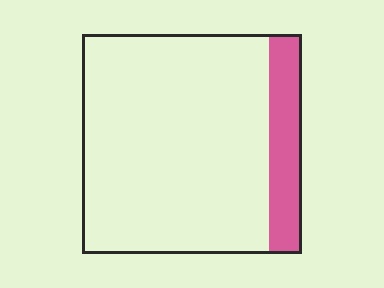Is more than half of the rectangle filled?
No.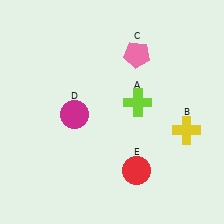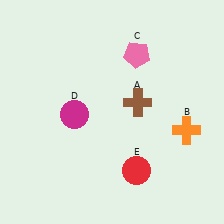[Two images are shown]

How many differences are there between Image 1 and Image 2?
There are 2 differences between the two images.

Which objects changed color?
A changed from lime to brown. B changed from yellow to orange.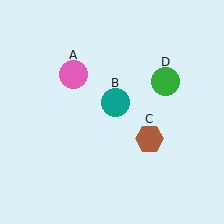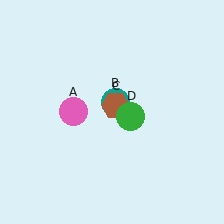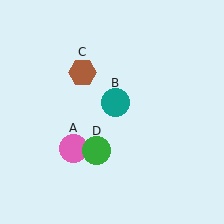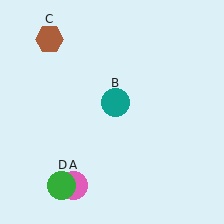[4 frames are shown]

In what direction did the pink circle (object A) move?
The pink circle (object A) moved down.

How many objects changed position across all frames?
3 objects changed position: pink circle (object A), brown hexagon (object C), green circle (object D).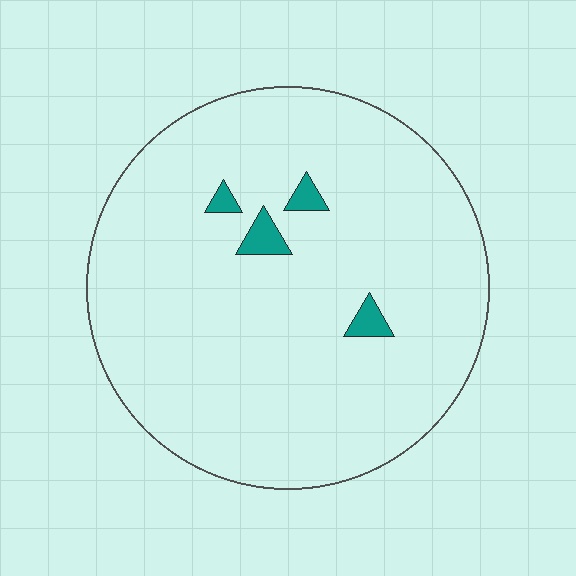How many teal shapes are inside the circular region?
4.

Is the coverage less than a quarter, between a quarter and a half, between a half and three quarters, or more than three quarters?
Less than a quarter.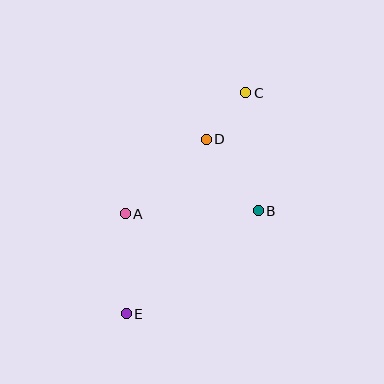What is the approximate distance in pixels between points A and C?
The distance between A and C is approximately 171 pixels.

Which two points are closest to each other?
Points C and D are closest to each other.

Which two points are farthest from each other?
Points C and E are farthest from each other.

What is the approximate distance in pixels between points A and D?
The distance between A and D is approximately 110 pixels.